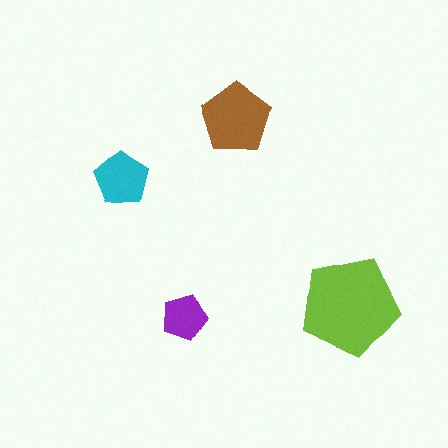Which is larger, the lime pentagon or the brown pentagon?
The lime one.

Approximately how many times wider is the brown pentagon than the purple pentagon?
About 1.5 times wider.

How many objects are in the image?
There are 4 objects in the image.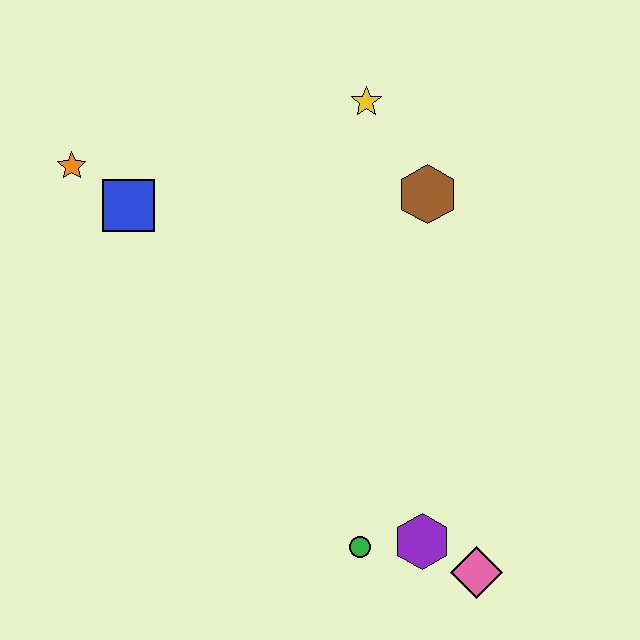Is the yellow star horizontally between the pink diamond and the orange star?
Yes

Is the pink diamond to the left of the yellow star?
No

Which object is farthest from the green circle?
The orange star is farthest from the green circle.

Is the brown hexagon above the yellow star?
No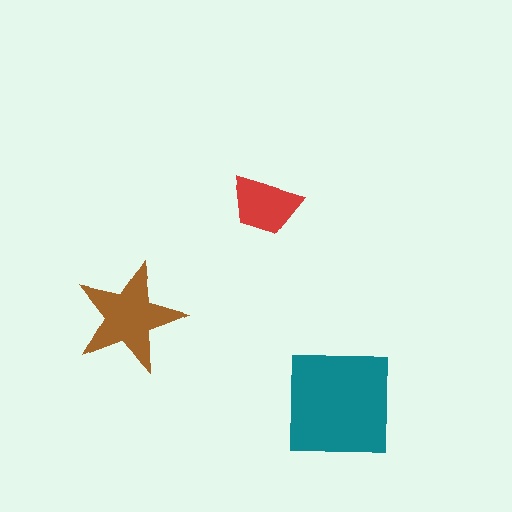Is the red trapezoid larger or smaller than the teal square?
Smaller.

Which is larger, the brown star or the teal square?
The teal square.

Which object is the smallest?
The red trapezoid.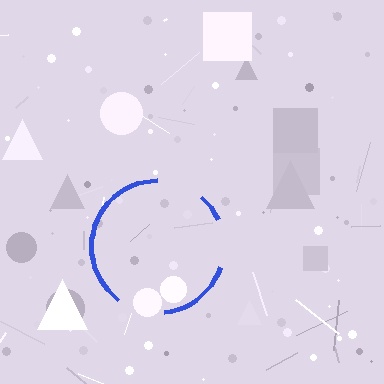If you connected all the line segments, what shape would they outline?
They would outline a circle.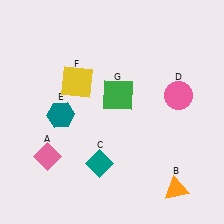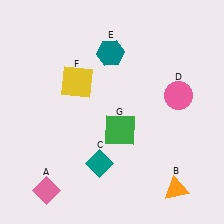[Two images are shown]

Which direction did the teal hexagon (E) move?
The teal hexagon (E) moved up.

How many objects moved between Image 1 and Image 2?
3 objects moved between the two images.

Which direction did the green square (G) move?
The green square (G) moved down.